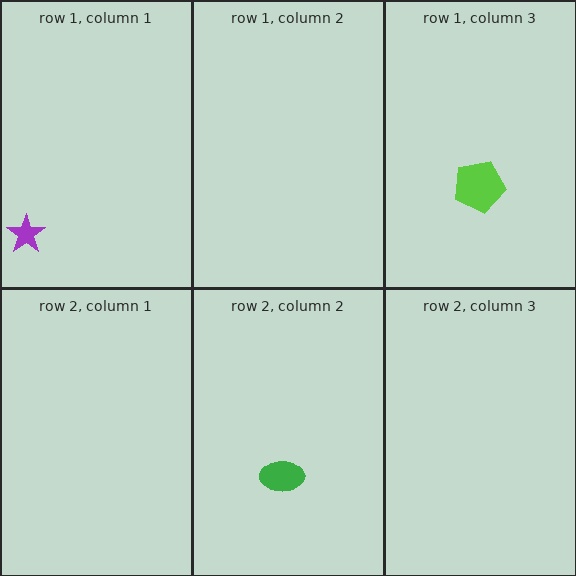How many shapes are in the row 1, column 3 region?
1.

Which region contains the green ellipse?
The row 2, column 2 region.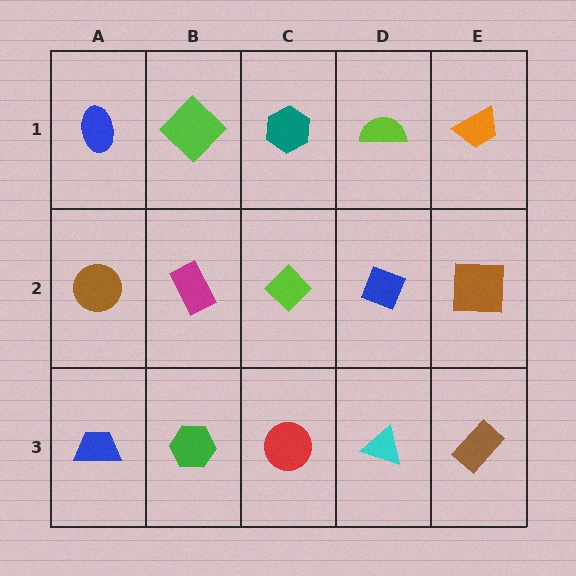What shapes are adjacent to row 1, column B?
A magenta rectangle (row 2, column B), a blue ellipse (row 1, column A), a teal hexagon (row 1, column C).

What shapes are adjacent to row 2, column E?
An orange trapezoid (row 1, column E), a brown rectangle (row 3, column E), a blue diamond (row 2, column D).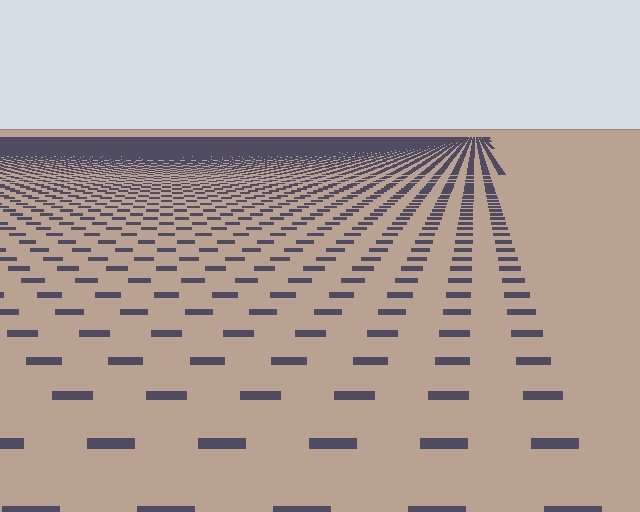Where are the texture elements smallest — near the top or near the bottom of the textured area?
Near the top.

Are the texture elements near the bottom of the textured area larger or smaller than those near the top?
Larger. Near the bottom, elements are closer to the viewer and appear at a bigger on-screen size.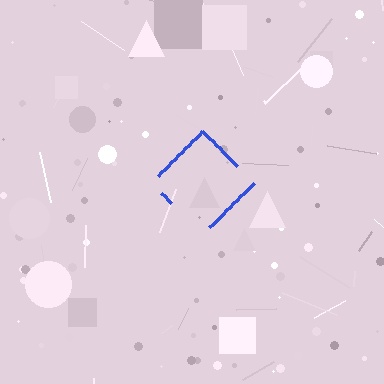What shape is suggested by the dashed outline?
The dashed outline suggests a diamond.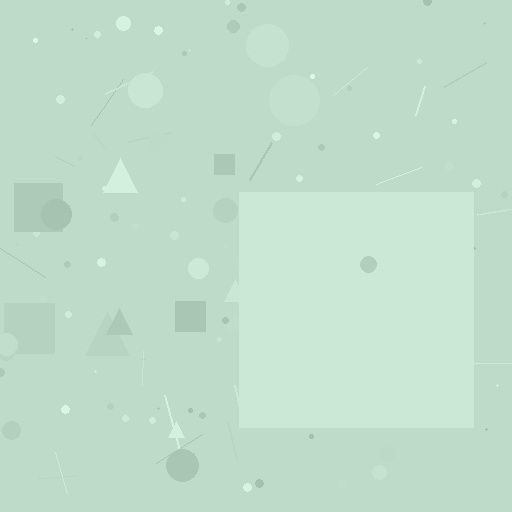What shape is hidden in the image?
A square is hidden in the image.